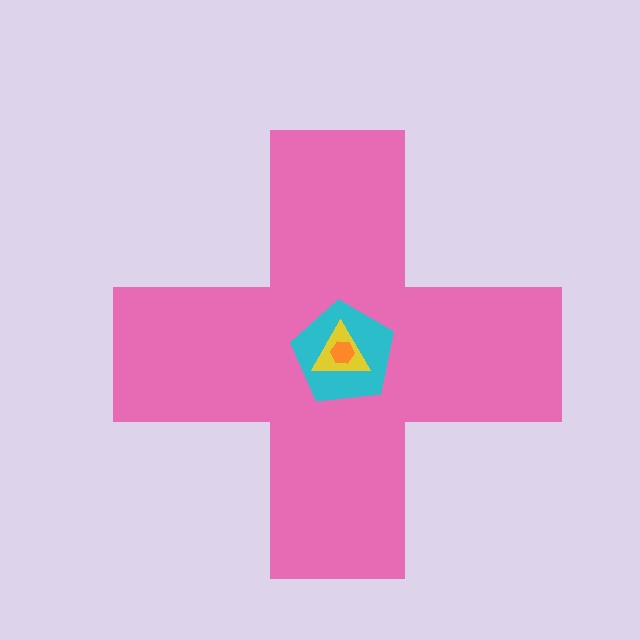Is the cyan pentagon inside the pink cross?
Yes.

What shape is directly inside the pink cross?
The cyan pentagon.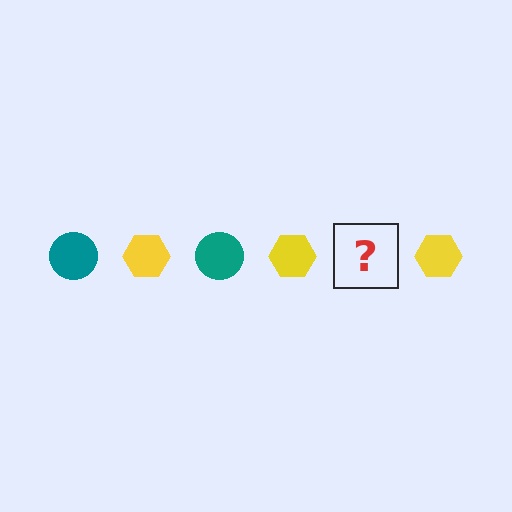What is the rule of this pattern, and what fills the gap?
The rule is that the pattern alternates between teal circle and yellow hexagon. The gap should be filled with a teal circle.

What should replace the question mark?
The question mark should be replaced with a teal circle.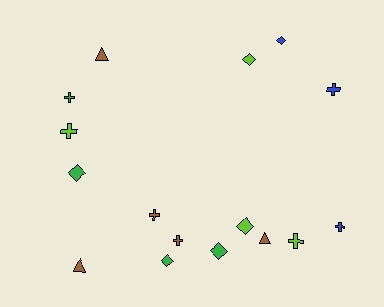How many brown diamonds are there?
There are no brown diamonds.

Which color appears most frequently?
Brown, with 5 objects.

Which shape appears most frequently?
Cross, with 7 objects.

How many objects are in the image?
There are 16 objects.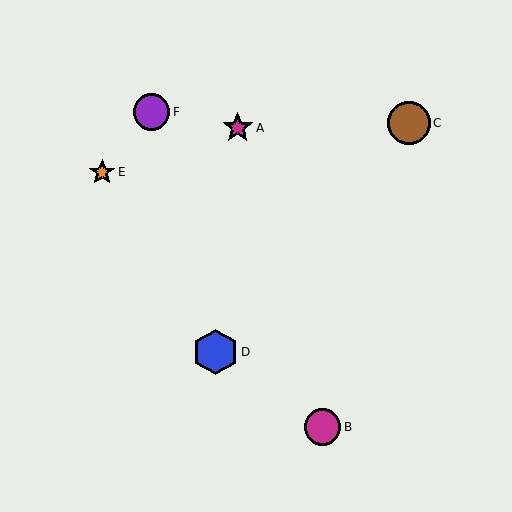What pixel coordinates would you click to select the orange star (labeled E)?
Click at (102, 172) to select the orange star E.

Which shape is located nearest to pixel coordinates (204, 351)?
The blue hexagon (labeled D) at (215, 352) is nearest to that location.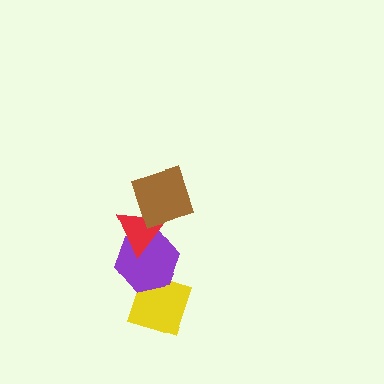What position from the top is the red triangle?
The red triangle is 2nd from the top.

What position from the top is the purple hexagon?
The purple hexagon is 3rd from the top.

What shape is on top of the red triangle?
The brown square is on top of the red triangle.